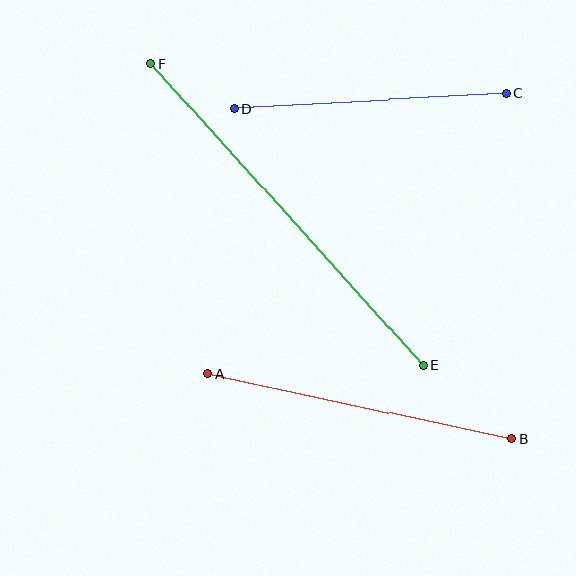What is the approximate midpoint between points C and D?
The midpoint is at approximately (370, 101) pixels.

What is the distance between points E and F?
The distance is approximately 407 pixels.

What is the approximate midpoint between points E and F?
The midpoint is at approximately (287, 215) pixels.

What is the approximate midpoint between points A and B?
The midpoint is at approximately (360, 406) pixels.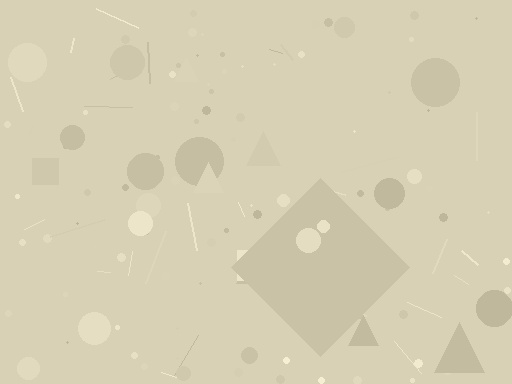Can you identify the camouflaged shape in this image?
The camouflaged shape is a diamond.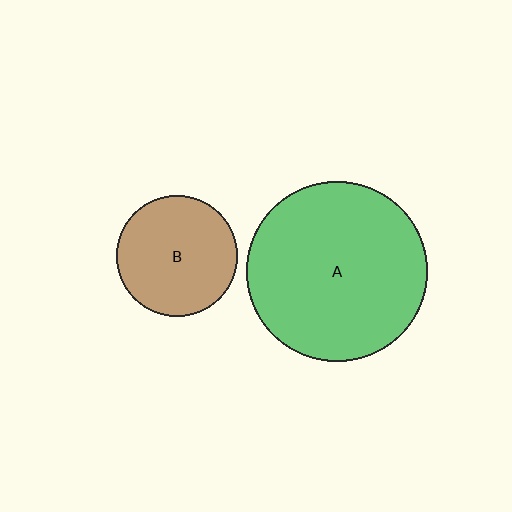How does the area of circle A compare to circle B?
Approximately 2.2 times.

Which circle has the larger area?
Circle A (green).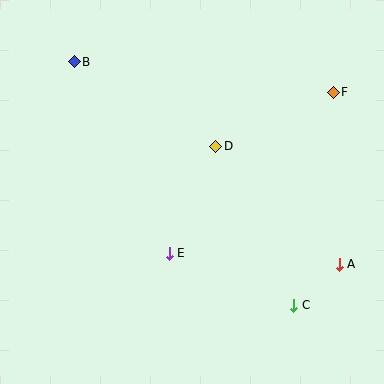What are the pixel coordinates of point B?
Point B is at (74, 62).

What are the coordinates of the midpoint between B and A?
The midpoint between B and A is at (207, 163).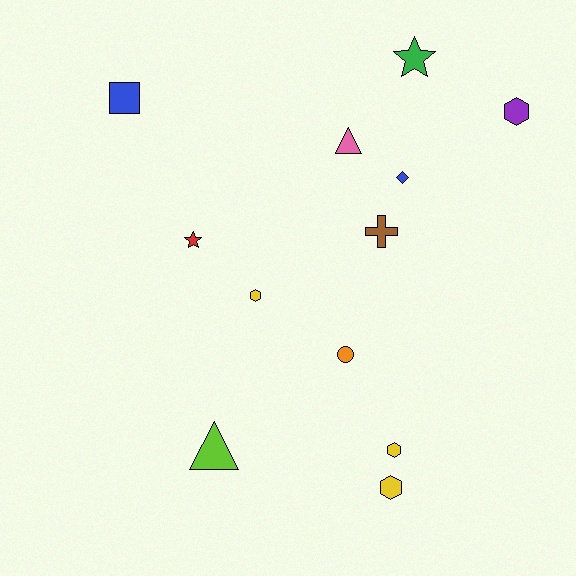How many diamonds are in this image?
There is 1 diamond.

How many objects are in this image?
There are 12 objects.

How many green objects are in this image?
There is 1 green object.